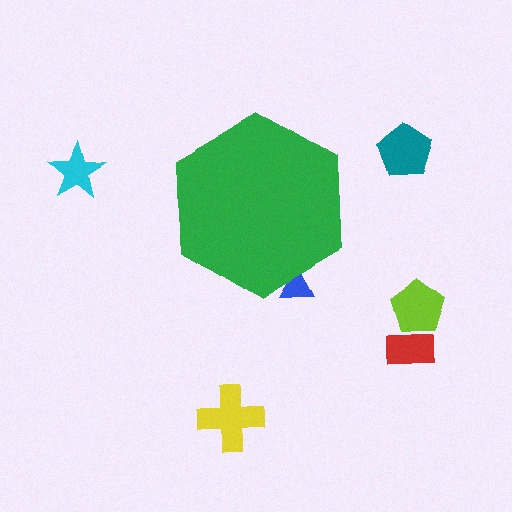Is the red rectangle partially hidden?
No, the red rectangle is fully visible.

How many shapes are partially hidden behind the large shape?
1 shape is partially hidden.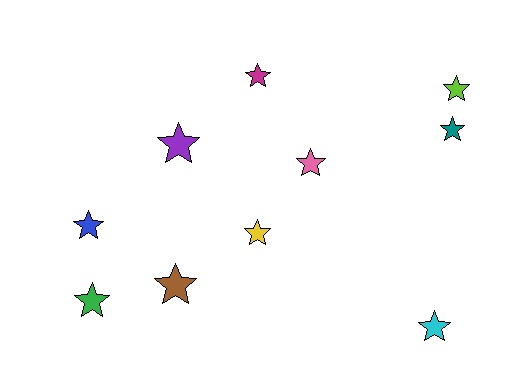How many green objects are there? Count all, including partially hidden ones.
There is 1 green object.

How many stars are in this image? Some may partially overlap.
There are 10 stars.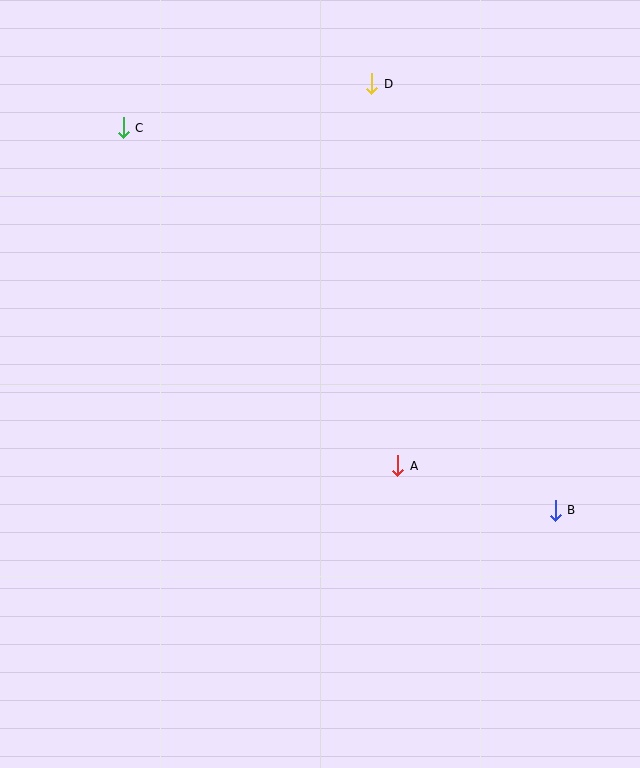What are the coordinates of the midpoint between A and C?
The midpoint between A and C is at (260, 297).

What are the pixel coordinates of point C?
Point C is at (123, 128).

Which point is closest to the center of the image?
Point A at (398, 466) is closest to the center.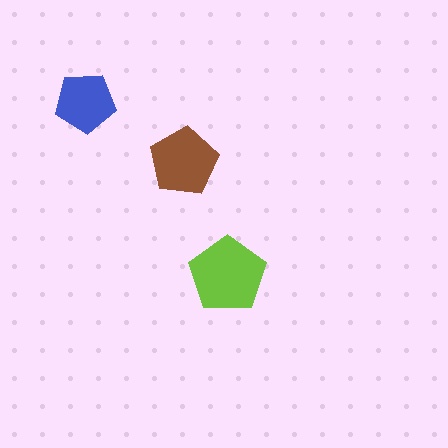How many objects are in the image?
There are 3 objects in the image.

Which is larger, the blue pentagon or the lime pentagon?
The lime one.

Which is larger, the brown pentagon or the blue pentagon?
The brown one.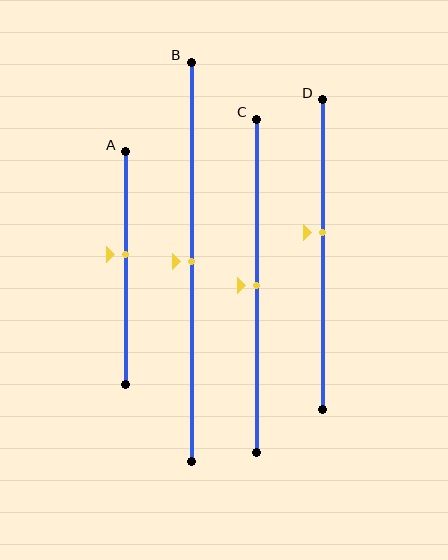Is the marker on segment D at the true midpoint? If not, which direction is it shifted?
No, the marker on segment D is shifted upward by about 7% of the segment length.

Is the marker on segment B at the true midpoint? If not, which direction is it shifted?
Yes, the marker on segment B is at the true midpoint.